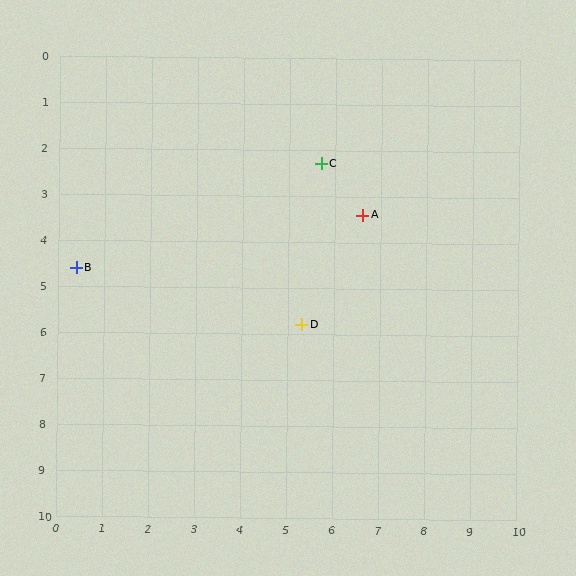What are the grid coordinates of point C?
Point C is at approximately (5.7, 2.3).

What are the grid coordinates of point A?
Point A is at approximately (6.6, 3.4).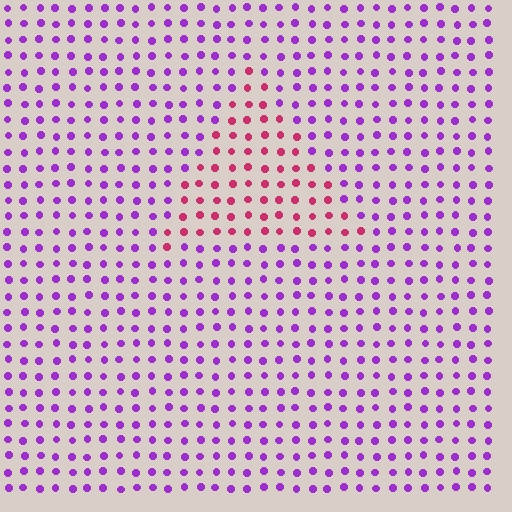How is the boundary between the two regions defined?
The boundary is defined purely by a slight shift in hue (about 54 degrees). Spacing, size, and orientation are identical on both sides.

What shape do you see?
I see a triangle.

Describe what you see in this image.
The image is filled with small purple elements in a uniform arrangement. A triangle-shaped region is visible where the elements are tinted to a slightly different hue, forming a subtle color boundary.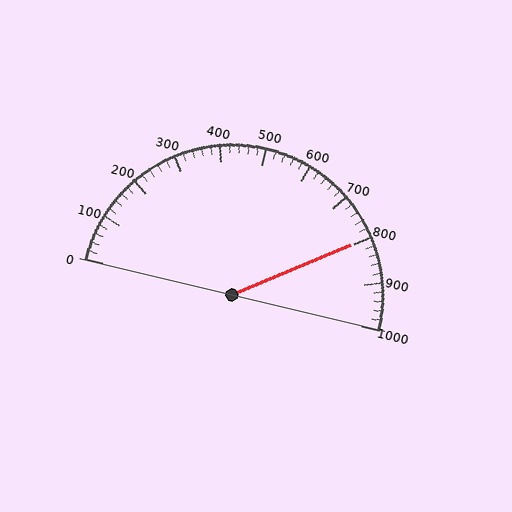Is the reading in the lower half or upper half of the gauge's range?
The reading is in the upper half of the range (0 to 1000).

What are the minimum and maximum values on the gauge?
The gauge ranges from 0 to 1000.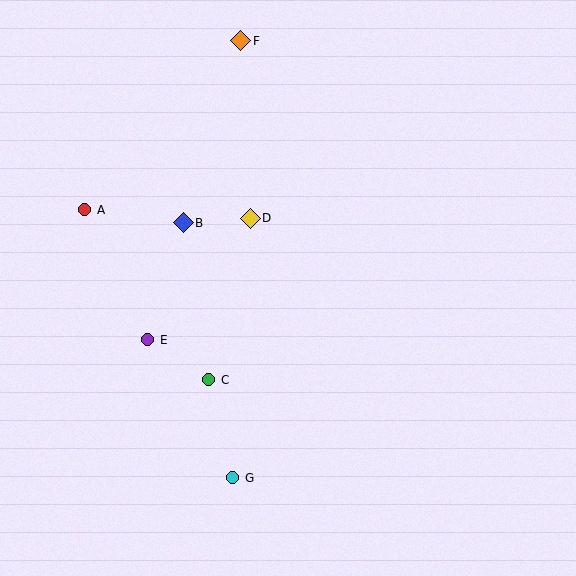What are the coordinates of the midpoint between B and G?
The midpoint between B and G is at (208, 350).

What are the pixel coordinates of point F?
Point F is at (241, 41).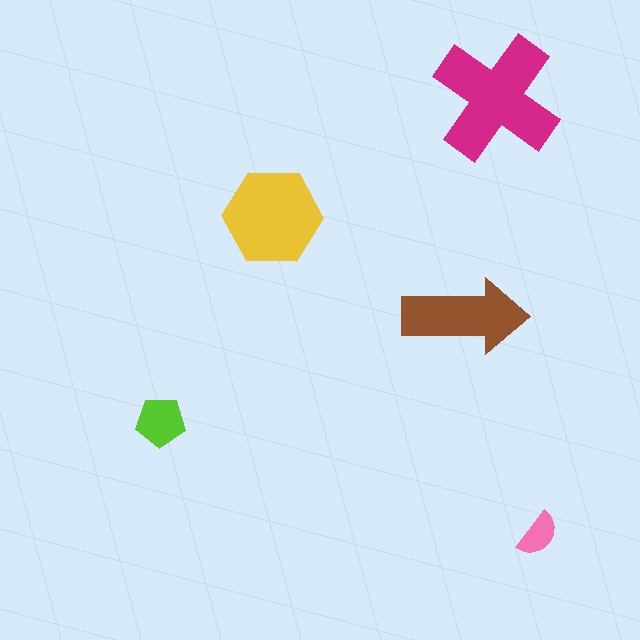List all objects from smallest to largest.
The pink semicircle, the lime pentagon, the brown arrow, the yellow hexagon, the magenta cross.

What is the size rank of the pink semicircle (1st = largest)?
5th.